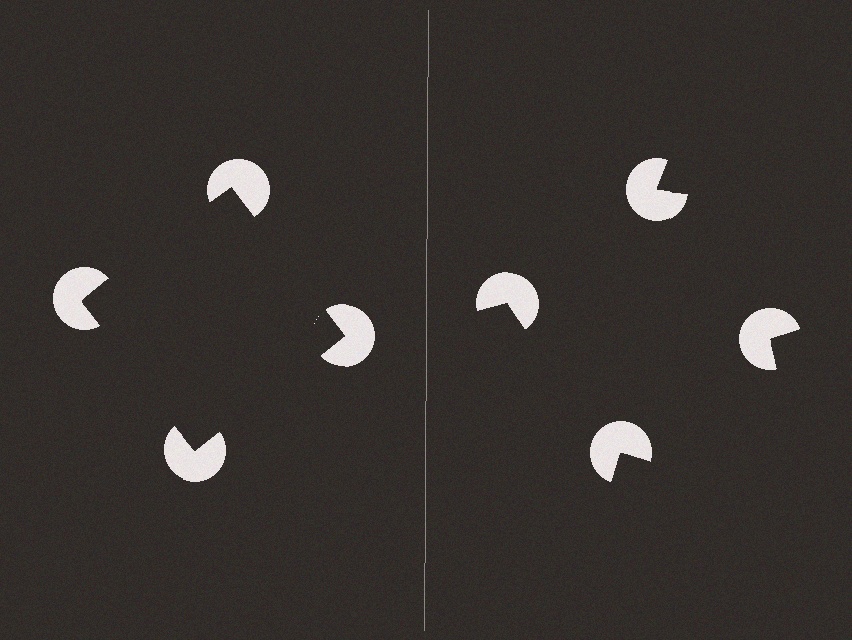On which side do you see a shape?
An illusory square appears on the left side. On the right side the wedge cuts are rotated, so no coherent shape forms.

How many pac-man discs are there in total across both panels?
8 — 4 on each side.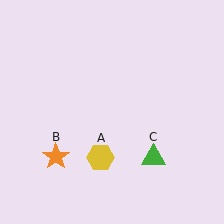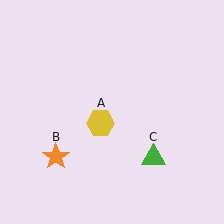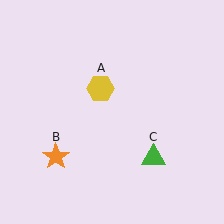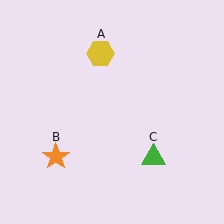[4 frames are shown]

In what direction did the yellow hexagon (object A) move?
The yellow hexagon (object A) moved up.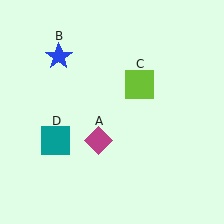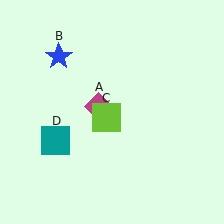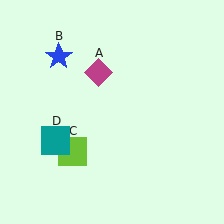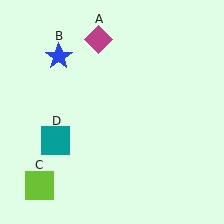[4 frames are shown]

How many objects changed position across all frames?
2 objects changed position: magenta diamond (object A), lime square (object C).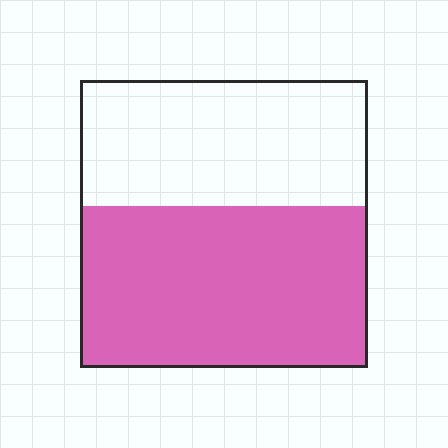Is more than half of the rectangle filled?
Yes.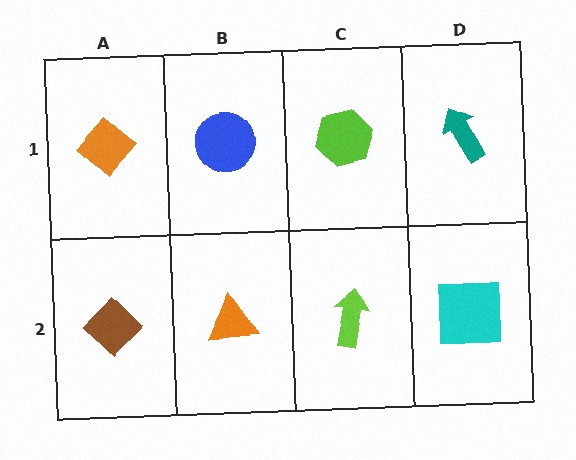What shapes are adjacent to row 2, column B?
A blue circle (row 1, column B), a brown diamond (row 2, column A), a lime arrow (row 2, column C).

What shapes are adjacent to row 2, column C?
A lime hexagon (row 1, column C), an orange triangle (row 2, column B), a cyan square (row 2, column D).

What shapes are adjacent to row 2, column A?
An orange diamond (row 1, column A), an orange triangle (row 2, column B).